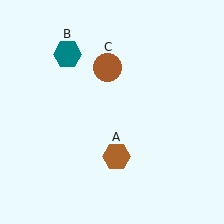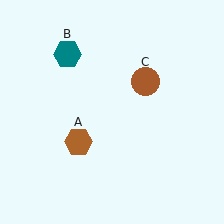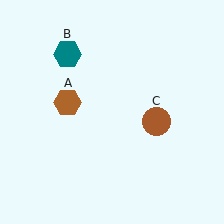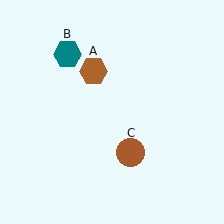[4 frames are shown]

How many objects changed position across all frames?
2 objects changed position: brown hexagon (object A), brown circle (object C).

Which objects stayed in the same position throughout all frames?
Teal hexagon (object B) remained stationary.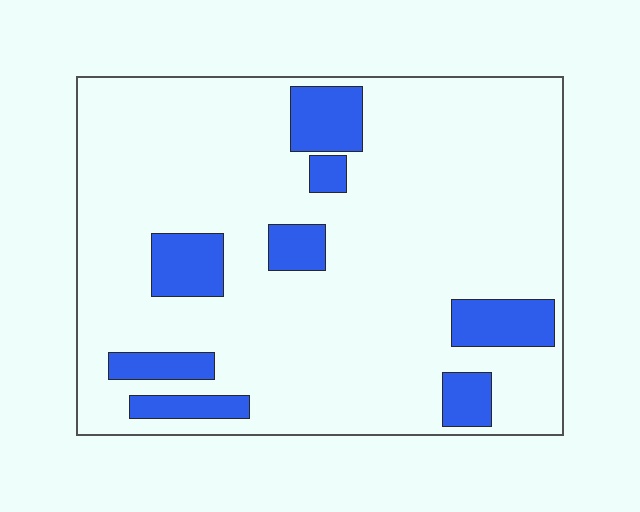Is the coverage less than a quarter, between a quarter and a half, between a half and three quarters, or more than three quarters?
Less than a quarter.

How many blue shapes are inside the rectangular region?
8.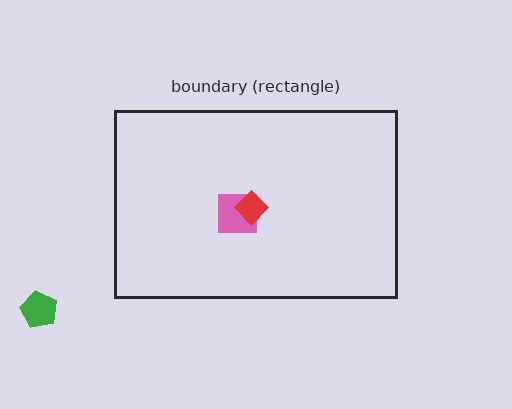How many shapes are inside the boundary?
2 inside, 1 outside.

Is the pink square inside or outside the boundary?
Inside.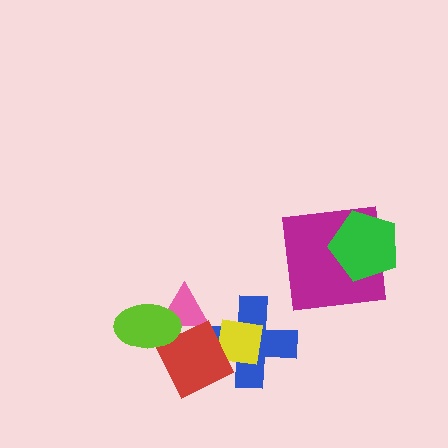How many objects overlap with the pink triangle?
2 objects overlap with the pink triangle.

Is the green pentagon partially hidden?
No, no other shape covers it.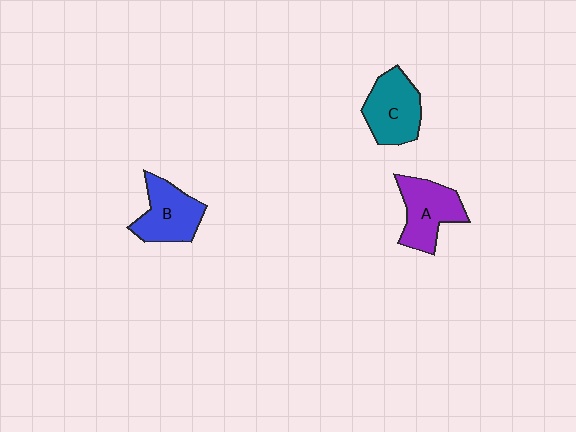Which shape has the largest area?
Shape C (teal).